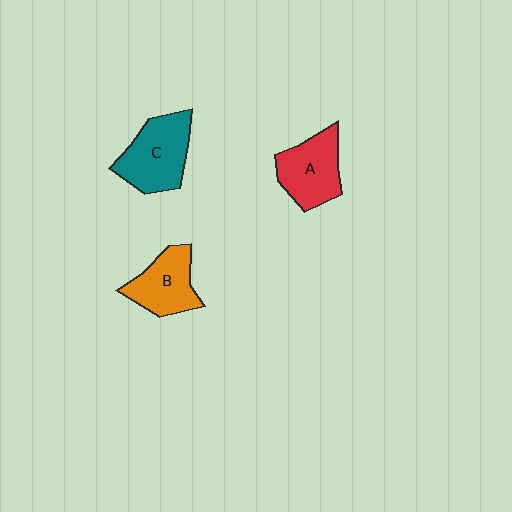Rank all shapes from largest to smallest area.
From largest to smallest: C (teal), A (red), B (orange).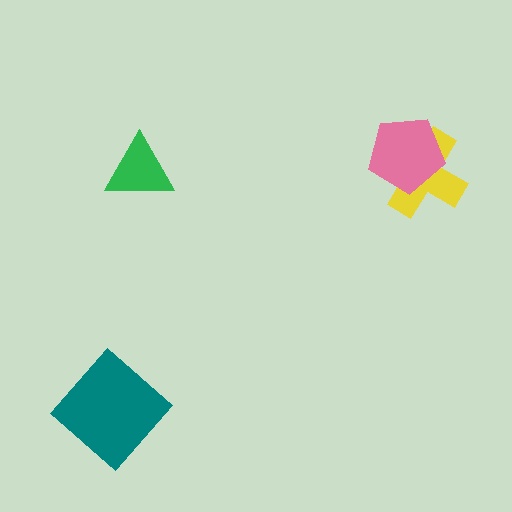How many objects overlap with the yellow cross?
1 object overlaps with the yellow cross.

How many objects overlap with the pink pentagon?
1 object overlaps with the pink pentagon.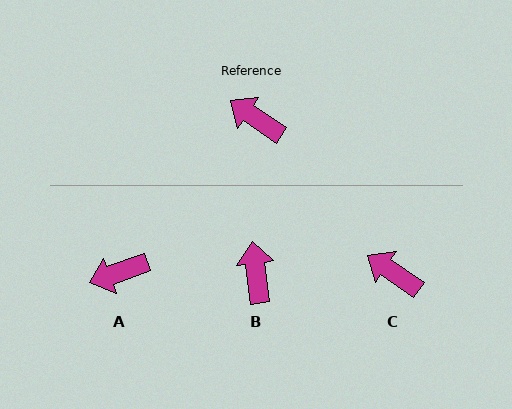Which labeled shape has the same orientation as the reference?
C.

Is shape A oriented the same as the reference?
No, it is off by about 54 degrees.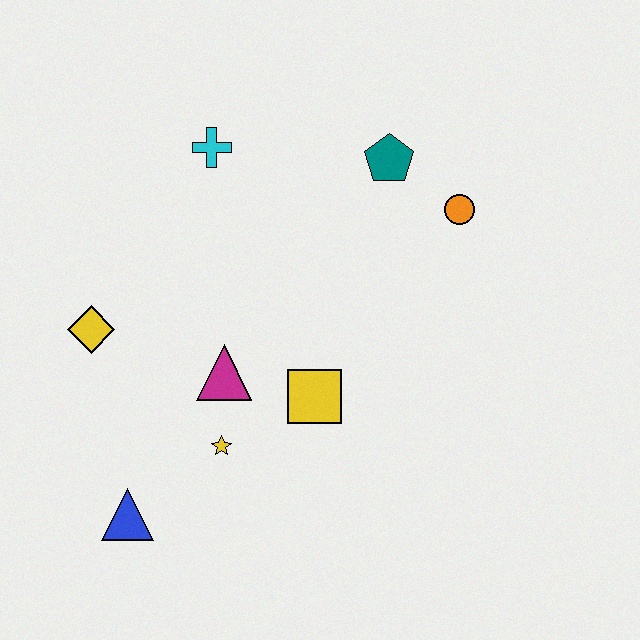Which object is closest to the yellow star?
The magenta triangle is closest to the yellow star.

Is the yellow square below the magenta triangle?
Yes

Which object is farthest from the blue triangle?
The orange circle is farthest from the blue triangle.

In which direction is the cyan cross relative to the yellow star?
The cyan cross is above the yellow star.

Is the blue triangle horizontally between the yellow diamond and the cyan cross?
Yes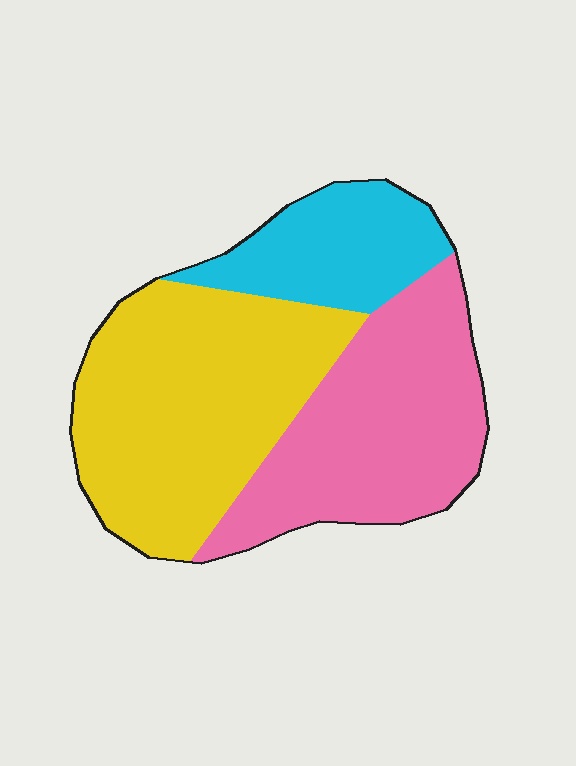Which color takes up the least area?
Cyan, at roughly 20%.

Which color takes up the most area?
Yellow, at roughly 45%.